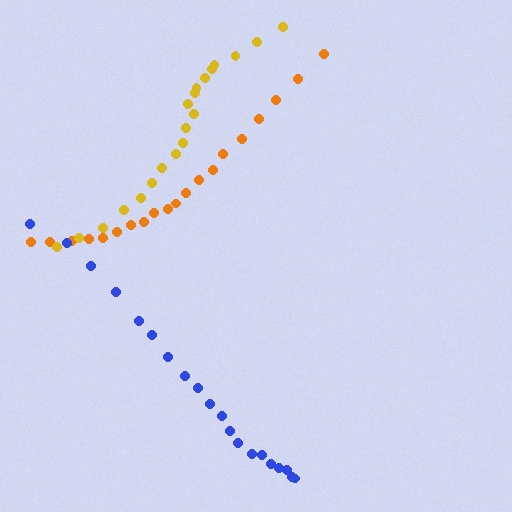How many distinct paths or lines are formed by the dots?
There are 3 distinct paths.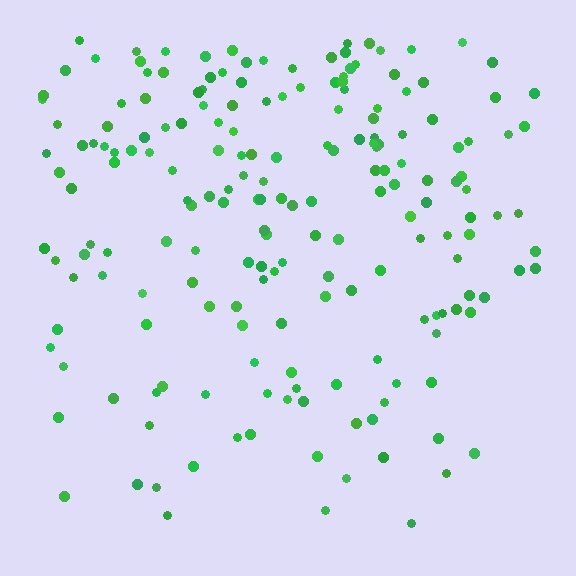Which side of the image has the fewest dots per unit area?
The bottom.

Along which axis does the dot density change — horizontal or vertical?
Vertical.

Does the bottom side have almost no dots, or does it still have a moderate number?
Still a moderate number, just noticeably fewer than the top.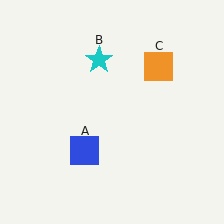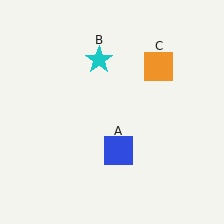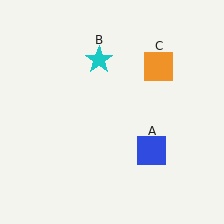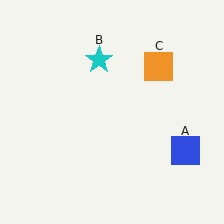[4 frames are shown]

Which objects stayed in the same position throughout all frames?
Cyan star (object B) and orange square (object C) remained stationary.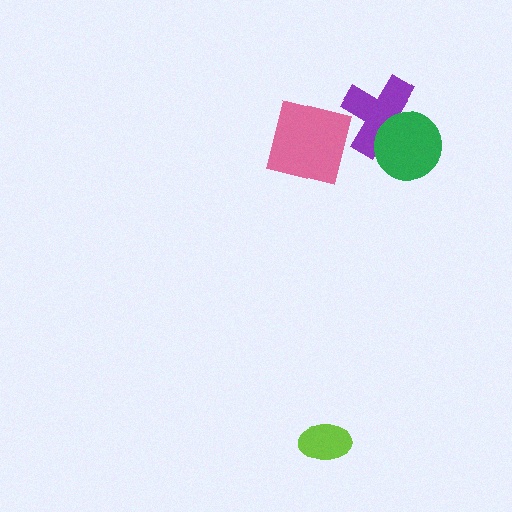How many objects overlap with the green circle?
1 object overlaps with the green circle.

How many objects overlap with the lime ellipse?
0 objects overlap with the lime ellipse.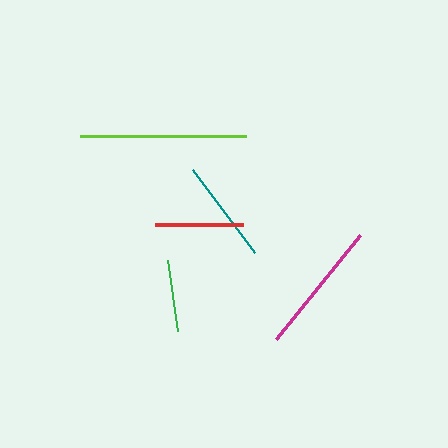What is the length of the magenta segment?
The magenta segment is approximately 134 pixels long.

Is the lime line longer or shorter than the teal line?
The lime line is longer than the teal line.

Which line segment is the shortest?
The green line is the shortest at approximately 72 pixels.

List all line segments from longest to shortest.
From longest to shortest: lime, magenta, teal, red, green.